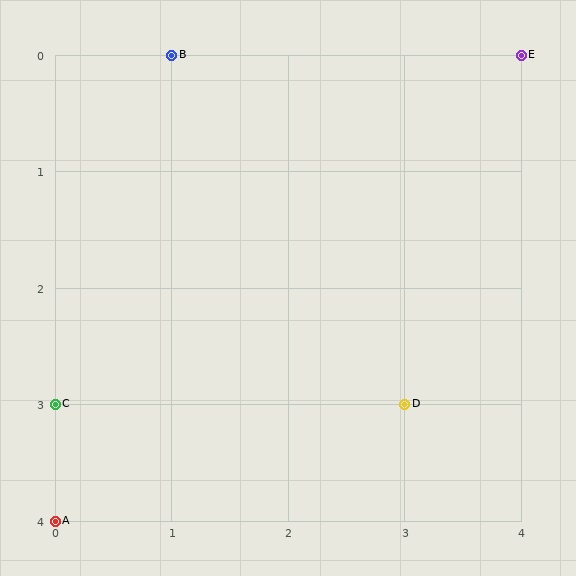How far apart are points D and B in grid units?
Points D and B are 2 columns and 3 rows apart (about 3.6 grid units diagonally).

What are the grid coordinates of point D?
Point D is at grid coordinates (3, 3).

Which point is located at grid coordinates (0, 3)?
Point C is at (0, 3).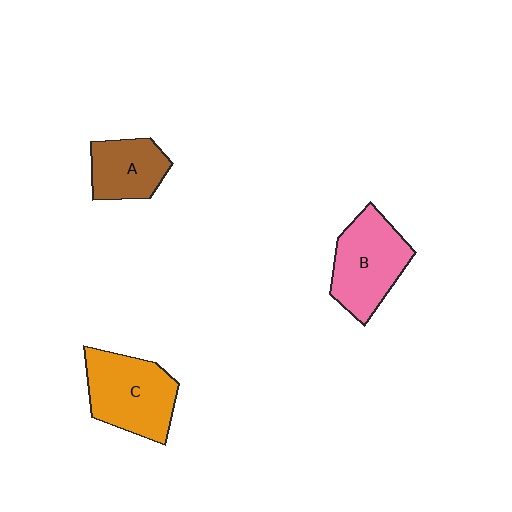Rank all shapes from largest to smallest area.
From largest to smallest: C (orange), B (pink), A (brown).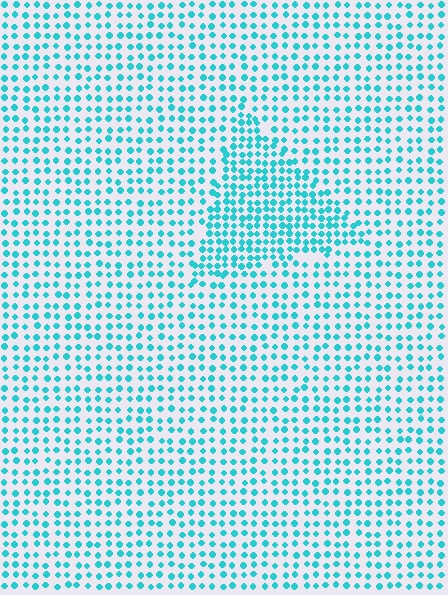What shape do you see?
I see a triangle.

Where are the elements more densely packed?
The elements are more densely packed inside the triangle boundary.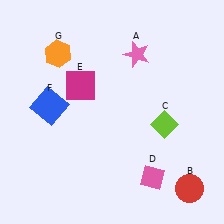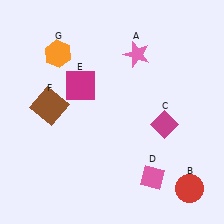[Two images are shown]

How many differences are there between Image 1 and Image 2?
There are 2 differences between the two images.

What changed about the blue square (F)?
In Image 1, F is blue. In Image 2, it changed to brown.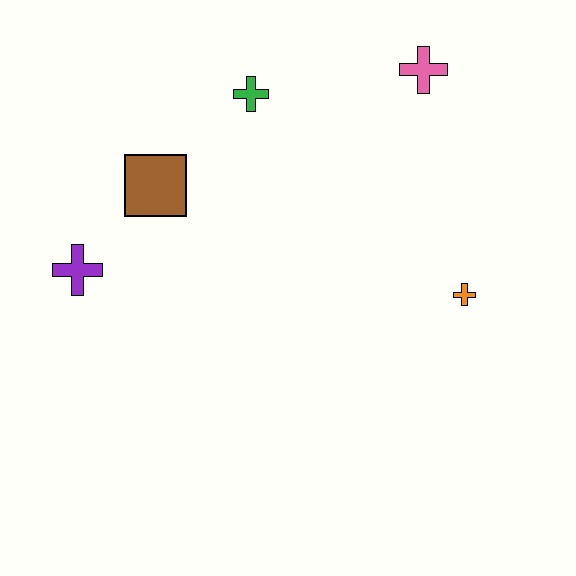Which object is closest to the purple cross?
The brown square is closest to the purple cross.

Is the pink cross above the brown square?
Yes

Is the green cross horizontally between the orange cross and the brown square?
Yes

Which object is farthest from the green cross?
The orange cross is farthest from the green cross.